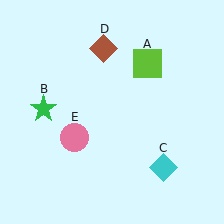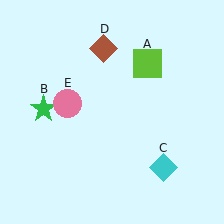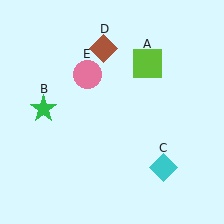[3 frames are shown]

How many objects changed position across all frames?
1 object changed position: pink circle (object E).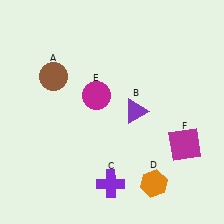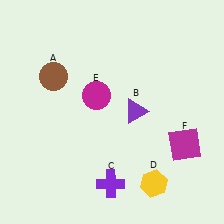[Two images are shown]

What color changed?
The hexagon (D) changed from orange in Image 1 to yellow in Image 2.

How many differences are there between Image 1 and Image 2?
There is 1 difference between the two images.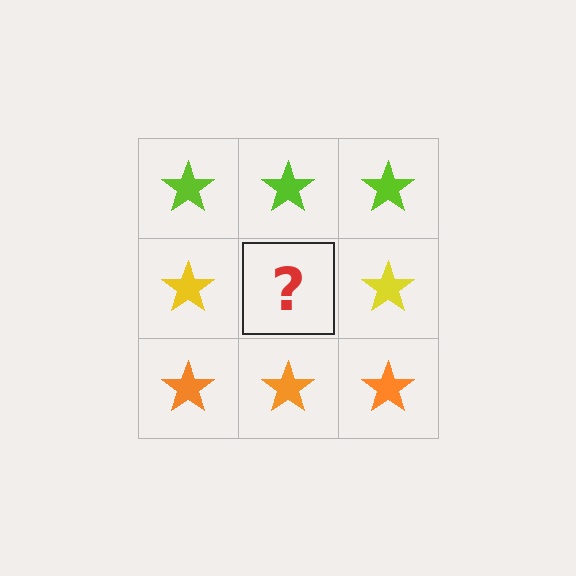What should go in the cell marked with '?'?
The missing cell should contain a yellow star.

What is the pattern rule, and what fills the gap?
The rule is that each row has a consistent color. The gap should be filled with a yellow star.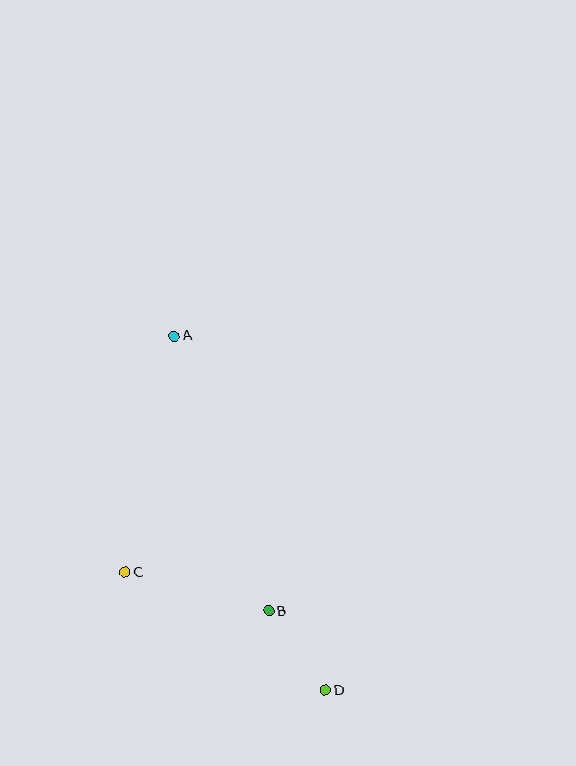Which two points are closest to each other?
Points B and D are closest to each other.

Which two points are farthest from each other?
Points A and D are farthest from each other.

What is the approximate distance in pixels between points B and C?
The distance between B and C is approximately 149 pixels.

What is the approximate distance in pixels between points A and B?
The distance between A and B is approximately 291 pixels.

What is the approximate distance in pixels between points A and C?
The distance between A and C is approximately 241 pixels.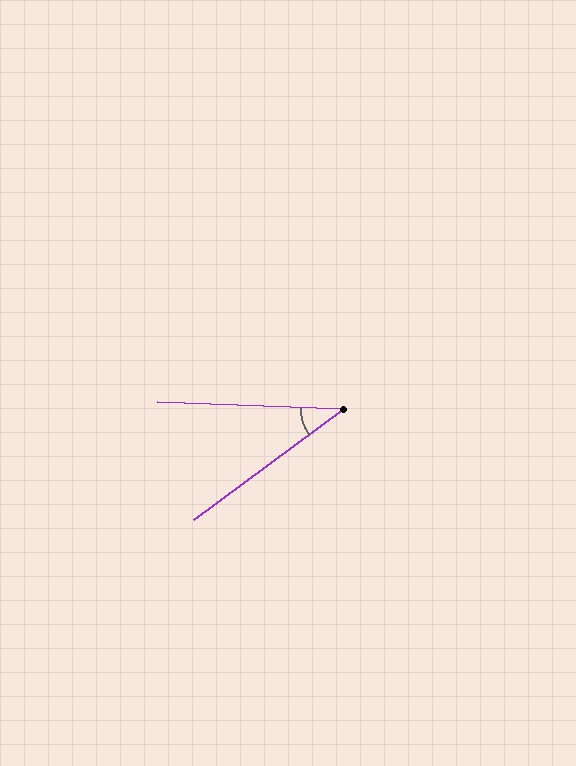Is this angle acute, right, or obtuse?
It is acute.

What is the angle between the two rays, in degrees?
Approximately 39 degrees.